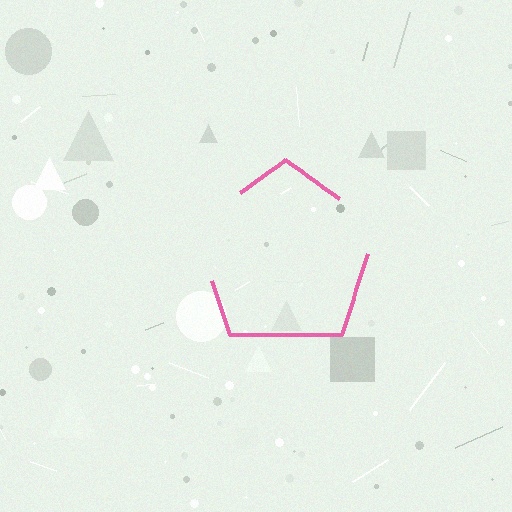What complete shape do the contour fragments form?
The contour fragments form a pentagon.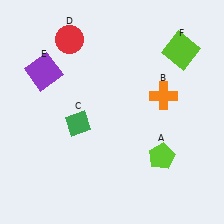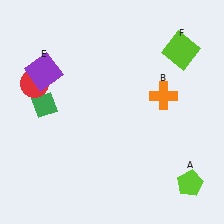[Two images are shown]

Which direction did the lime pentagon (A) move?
The lime pentagon (A) moved right.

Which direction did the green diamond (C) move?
The green diamond (C) moved left.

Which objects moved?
The objects that moved are: the lime pentagon (A), the green diamond (C), the red circle (D).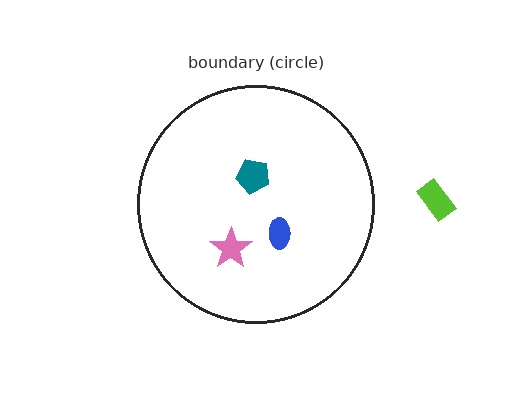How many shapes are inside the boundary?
3 inside, 1 outside.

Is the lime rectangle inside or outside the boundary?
Outside.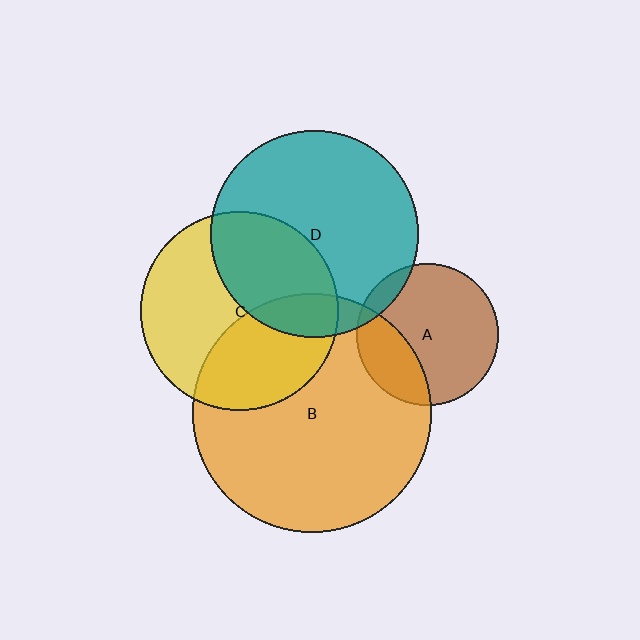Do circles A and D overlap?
Yes.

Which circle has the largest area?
Circle B (orange).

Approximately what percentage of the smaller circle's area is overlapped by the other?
Approximately 10%.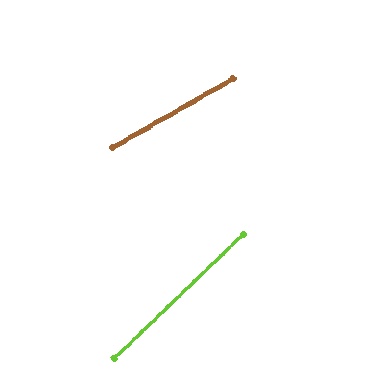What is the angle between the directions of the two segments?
Approximately 14 degrees.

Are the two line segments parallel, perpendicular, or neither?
Neither parallel nor perpendicular — they differ by about 14°.